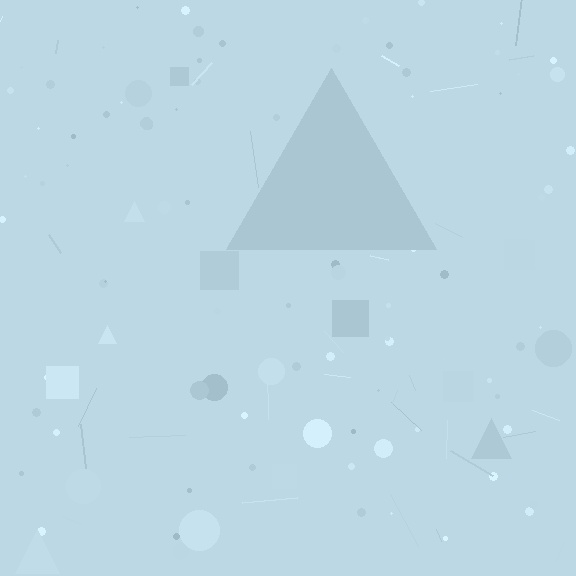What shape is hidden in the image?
A triangle is hidden in the image.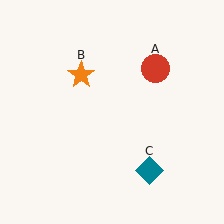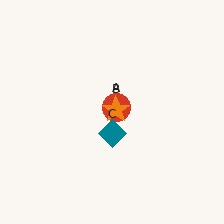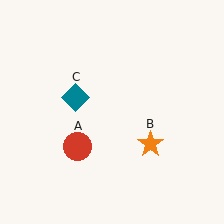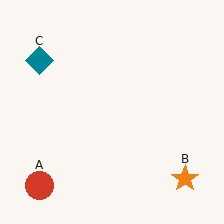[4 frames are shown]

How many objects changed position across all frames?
3 objects changed position: red circle (object A), orange star (object B), teal diamond (object C).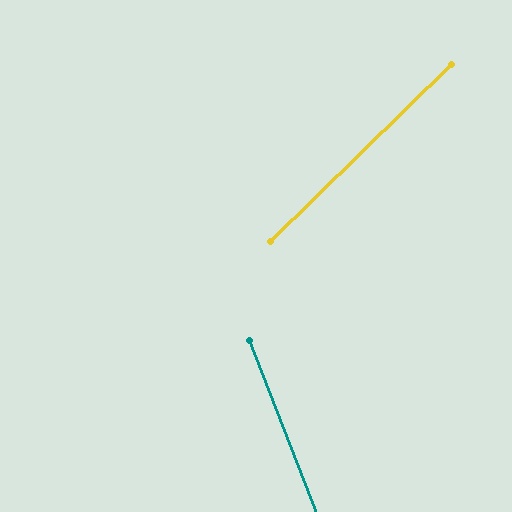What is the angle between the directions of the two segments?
Approximately 67 degrees.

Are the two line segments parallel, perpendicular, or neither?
Neither parallel nor perpendicular — they differ by about 67°.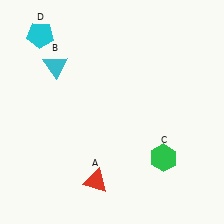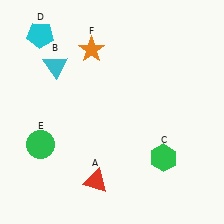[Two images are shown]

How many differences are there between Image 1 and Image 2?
There are 2 differences between the two images.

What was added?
A green circle (E), an orange star (F) were added in Image 2.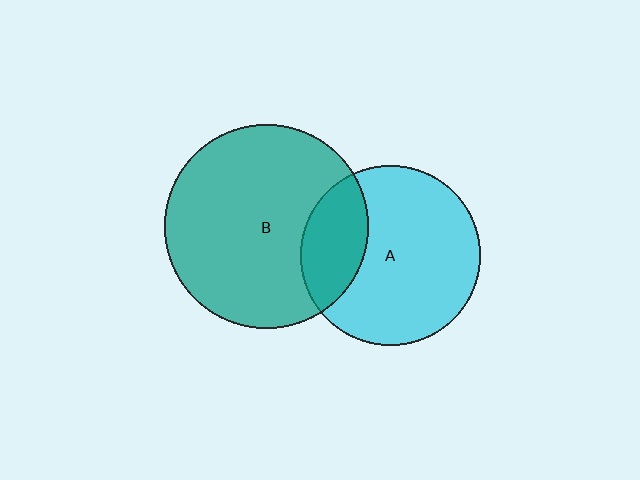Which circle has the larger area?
Circle B (teal).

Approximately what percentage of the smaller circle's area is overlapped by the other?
Approximately 25%.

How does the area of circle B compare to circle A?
Approximately 1.3 times.